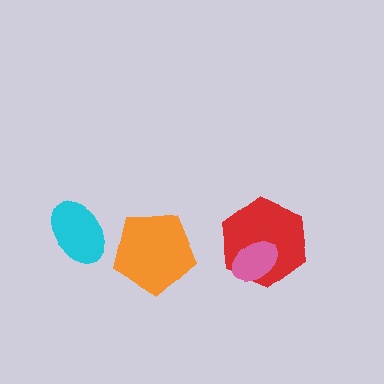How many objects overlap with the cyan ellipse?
0 objects overlap with the cyan ellipse.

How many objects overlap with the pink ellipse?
1 object overlaps with the pink ellipse.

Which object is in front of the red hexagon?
The pink ellipse is in front of the red hexagon.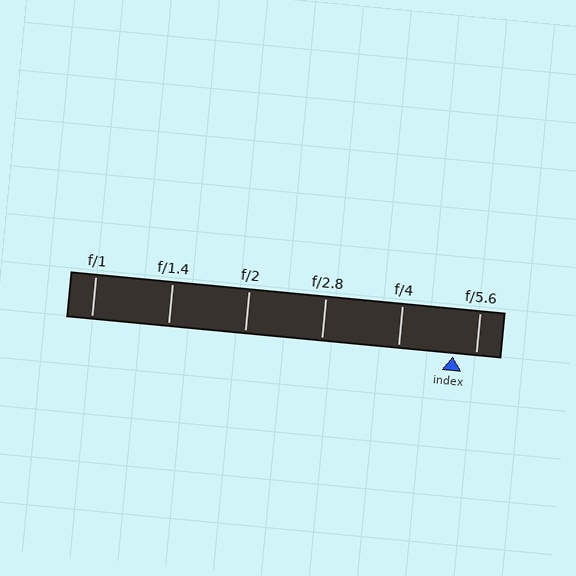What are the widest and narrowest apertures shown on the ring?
The widest aperture shown is f/1 and the narrowest is f/5.6.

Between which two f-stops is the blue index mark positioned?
The index mark is between f/4 and f/5.6.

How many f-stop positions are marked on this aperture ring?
There are 6 f-stop positions marked.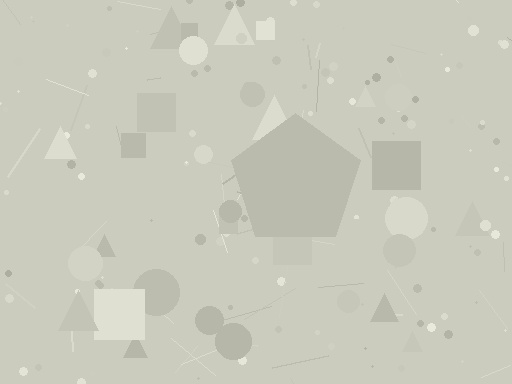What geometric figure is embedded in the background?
A pentagon is embedded in the background.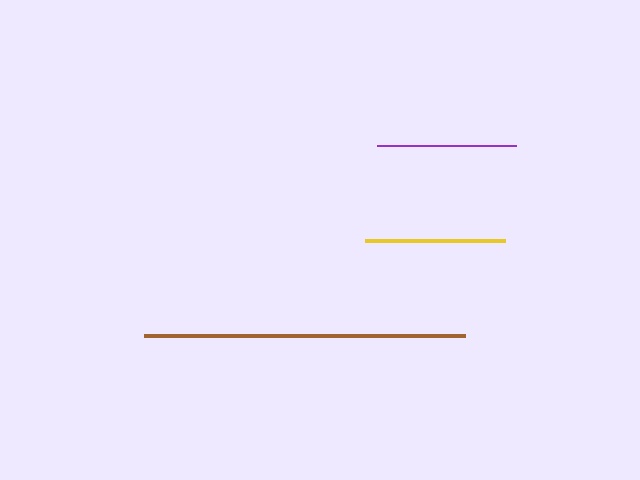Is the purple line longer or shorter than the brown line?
The brown line is longer than the purple line.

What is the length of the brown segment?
The brown segment is approximately 320 pixels long.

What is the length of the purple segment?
The purple segment is approximately 139 pixels long.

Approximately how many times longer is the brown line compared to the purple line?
The brown line is approximately 2.3 times the length of the purple line.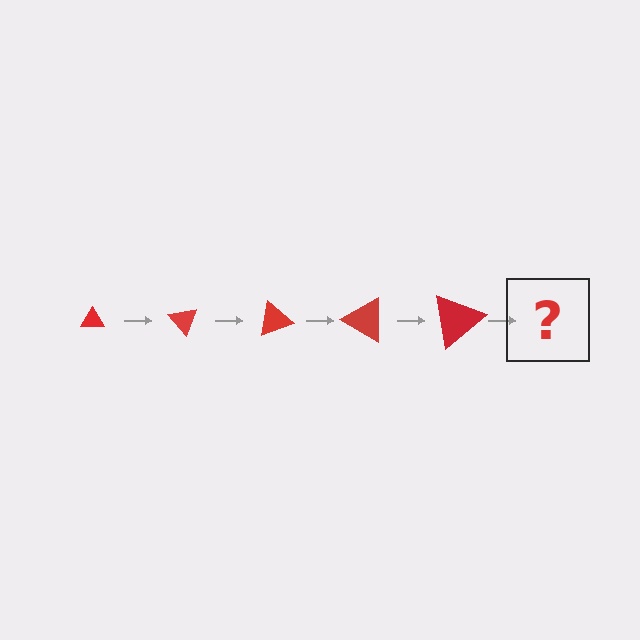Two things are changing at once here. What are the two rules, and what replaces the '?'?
The two rules are that the triangle grows larger each step and it rotates 50 degrees each step. The '?' should be a triangle, larger than the previous one and rotated 250 degrees from the start.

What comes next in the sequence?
The next element should be a triangle, larger than the previous one and rotated 250 degrees from the start.